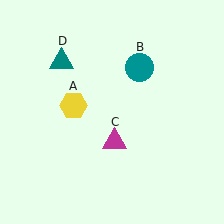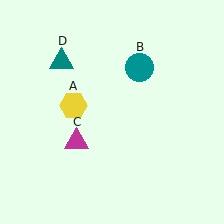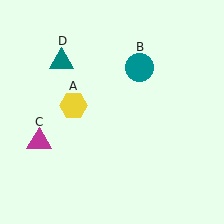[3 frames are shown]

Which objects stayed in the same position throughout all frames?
Yellow hexagon (object A) and teal circle (object B) and teal triangle (object D) remained stationary.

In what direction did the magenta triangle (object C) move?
The magenta triangle (object C) moved left.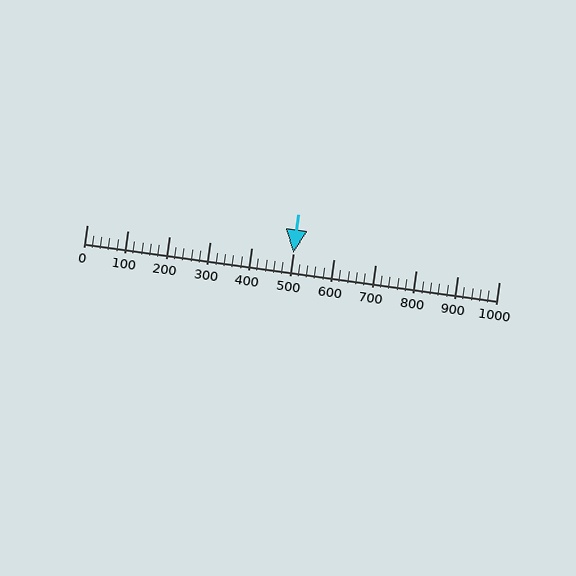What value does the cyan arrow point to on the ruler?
The cyan arrow points to approximately 500.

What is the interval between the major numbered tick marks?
The major tick marks are spaced 100 units apart.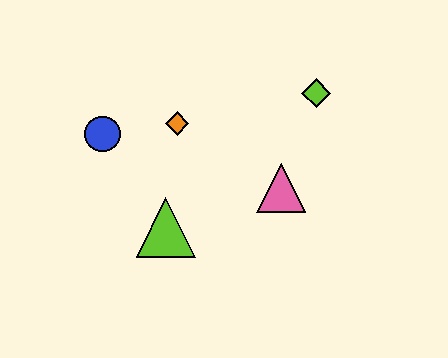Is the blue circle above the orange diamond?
No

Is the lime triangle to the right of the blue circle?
Yes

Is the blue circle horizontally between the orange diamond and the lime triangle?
No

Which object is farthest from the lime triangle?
The lime diamond is farthest from the lime triangle.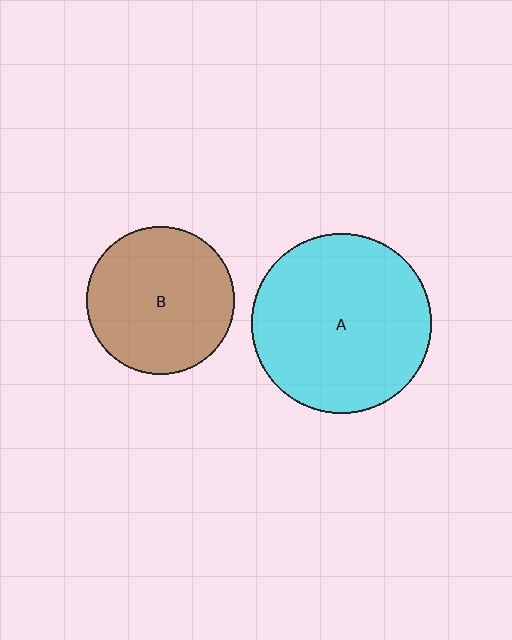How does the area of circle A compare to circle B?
Approximately 1.5 times.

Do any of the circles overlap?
No, none of the circles overlap.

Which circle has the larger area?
Circle A (cyan).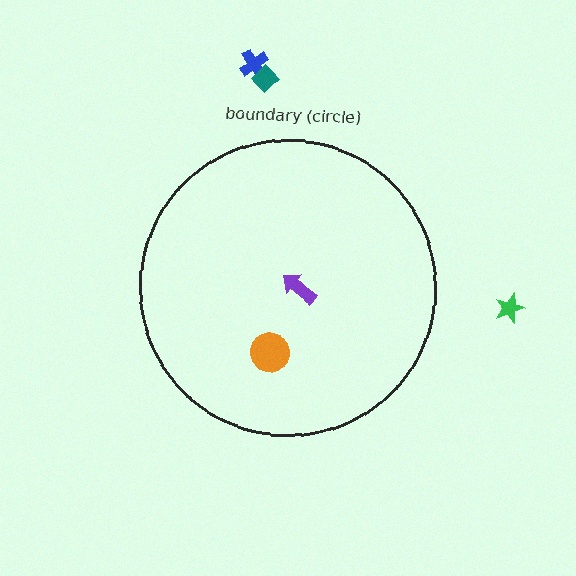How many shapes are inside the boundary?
2 inside, 3 outside.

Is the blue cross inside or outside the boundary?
Outside.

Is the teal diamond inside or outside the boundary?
Outside.